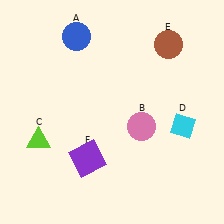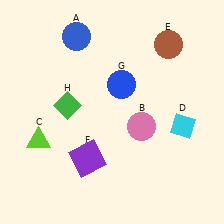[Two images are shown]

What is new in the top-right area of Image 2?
A blue circle (G) was added in the top-right area of Image 2.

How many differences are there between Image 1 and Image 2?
There are 2 differences between the two images.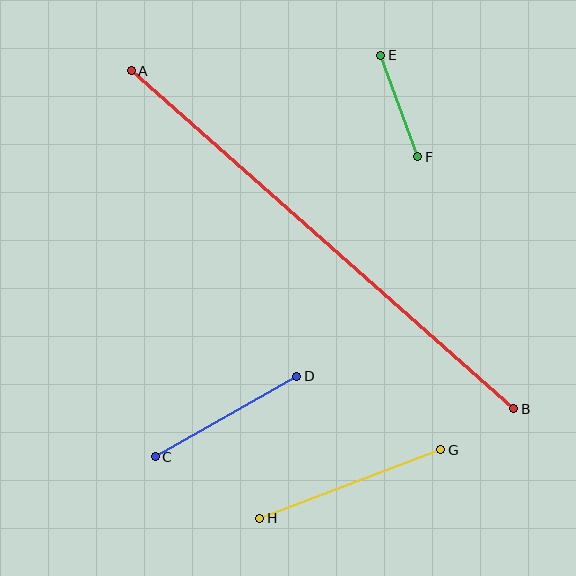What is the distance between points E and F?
The distance is approximately 108 pixels.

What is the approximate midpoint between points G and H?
The midpoint is at approximately (350, 484) pixels.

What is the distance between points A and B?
The distance is approximately 511 pixels.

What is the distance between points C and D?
The distance is approximately 163 pixels.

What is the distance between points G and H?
The distance is approximately 194 pixels.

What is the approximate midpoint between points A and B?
The midpoint is at approximately (322, 240) pixels.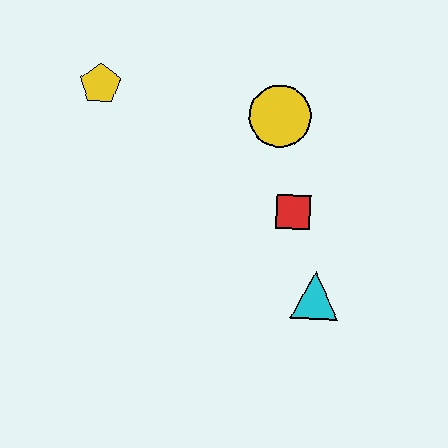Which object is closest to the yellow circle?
The red square is closest to the yellow circle.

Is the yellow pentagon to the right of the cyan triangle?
No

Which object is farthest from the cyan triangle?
The yellow pentagon is farthest from the cyan triangle.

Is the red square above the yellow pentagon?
No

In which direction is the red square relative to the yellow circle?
The red square is below the yellow circle.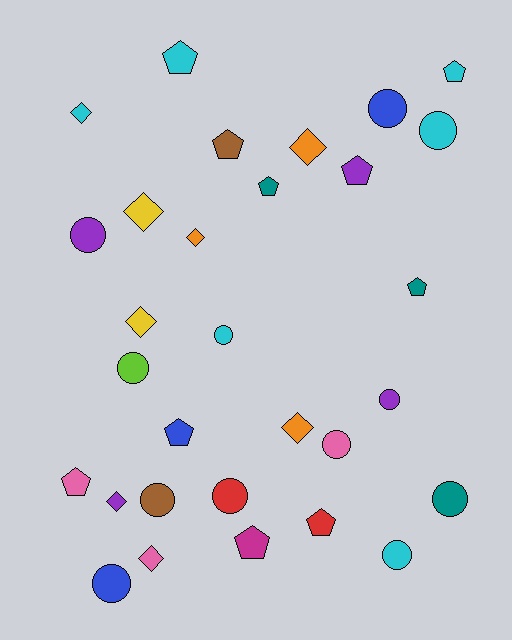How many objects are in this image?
There are 30 objects.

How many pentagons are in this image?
There are 10 pentagons.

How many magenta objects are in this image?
There is 1 magenta object.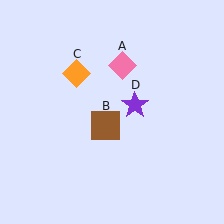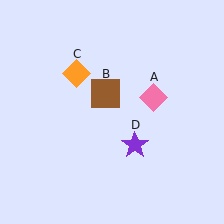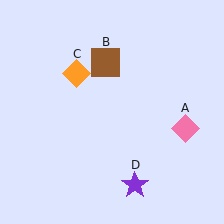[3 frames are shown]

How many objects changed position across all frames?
3 objects changed position: pink diamond (object A), brown square (object B), purple star (object D).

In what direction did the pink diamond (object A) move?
The pink diamond (object A) moved down and to the right.